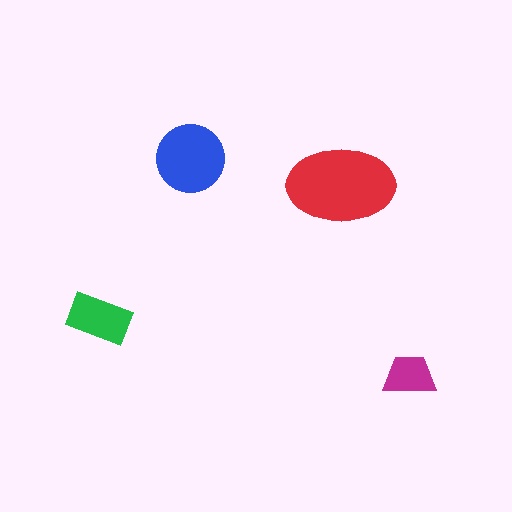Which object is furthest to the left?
The green rectangle is leftmost.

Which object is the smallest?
The magenta trapezoid.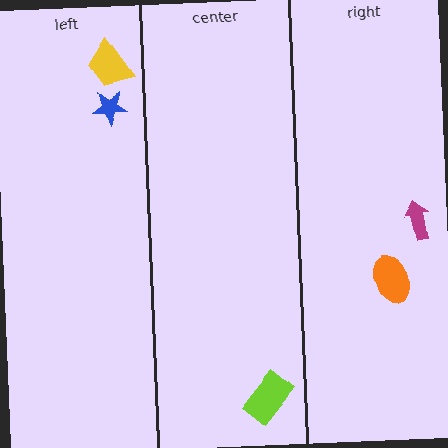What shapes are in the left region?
The blue star, the yellow trapezoid.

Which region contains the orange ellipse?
The right region.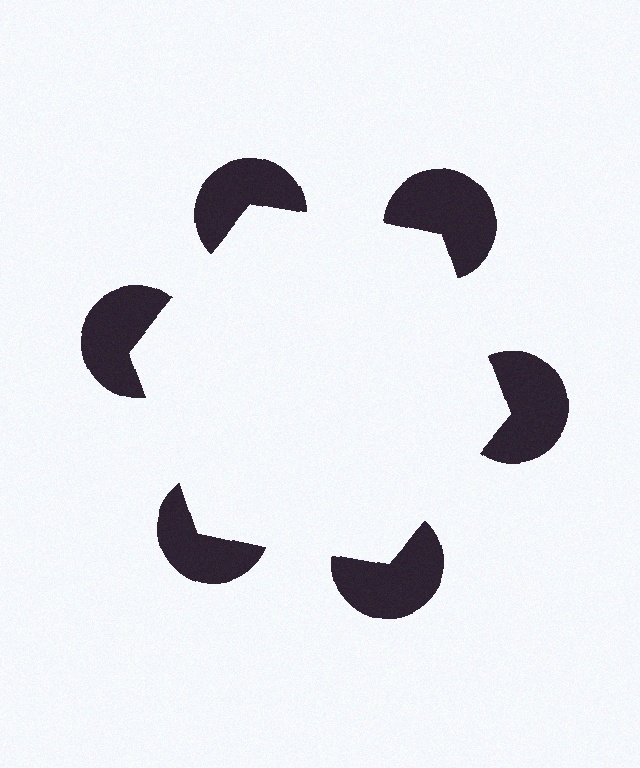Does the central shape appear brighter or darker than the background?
It typically appears slightly brighter than the background, even though no actual brightness change is drawn.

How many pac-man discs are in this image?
There are 6 — one at each vertex of the illusory hexagon.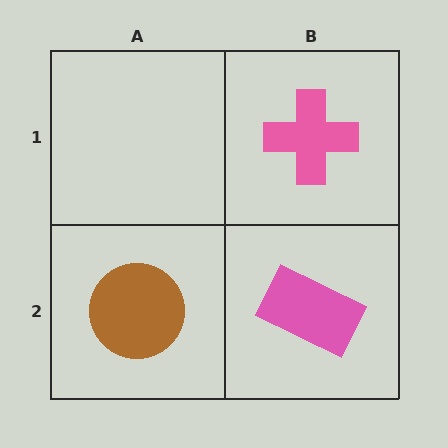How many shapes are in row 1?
1 shape.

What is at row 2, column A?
A brown circle.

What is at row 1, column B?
A pink cross.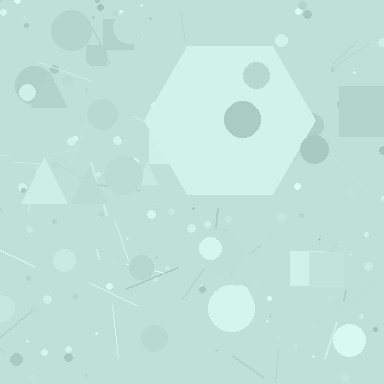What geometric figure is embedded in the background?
A hexagon is embedded in the background.